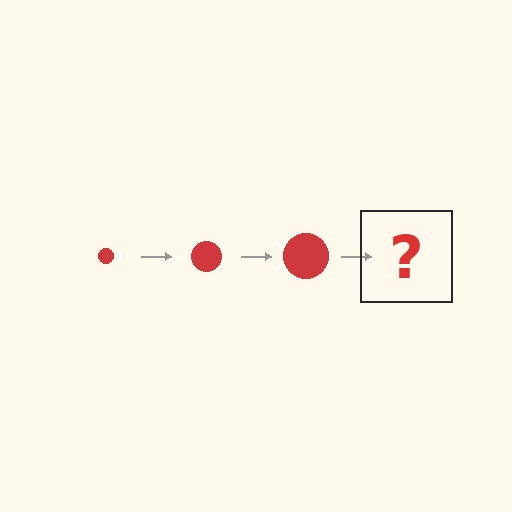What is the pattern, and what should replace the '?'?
The pattern is that the circle gets progressively larger each step. The '?' should be a red circle, larger than the previous one.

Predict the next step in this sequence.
The next step is a red circle, larger than the previous one.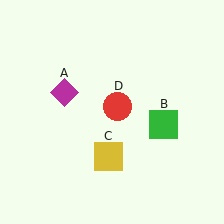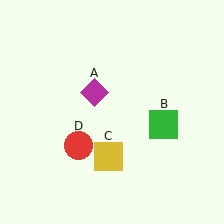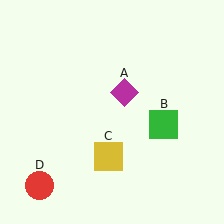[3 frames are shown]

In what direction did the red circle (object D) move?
The red circle (object D) moved down and to the left.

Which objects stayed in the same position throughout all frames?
Green square (object B) and yellow square (object C) remained stationary.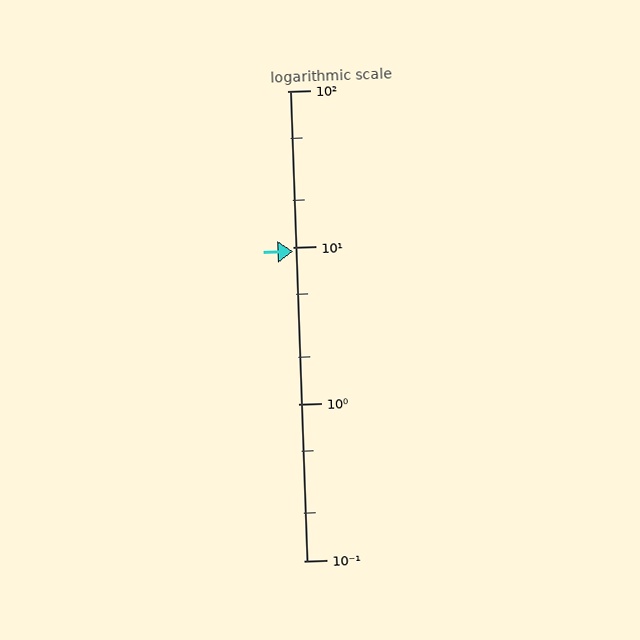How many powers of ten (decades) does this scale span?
The scale spans 3 decades, from 0.1 to 100.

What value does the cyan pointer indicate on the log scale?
The pointer indicates approximately 9.4.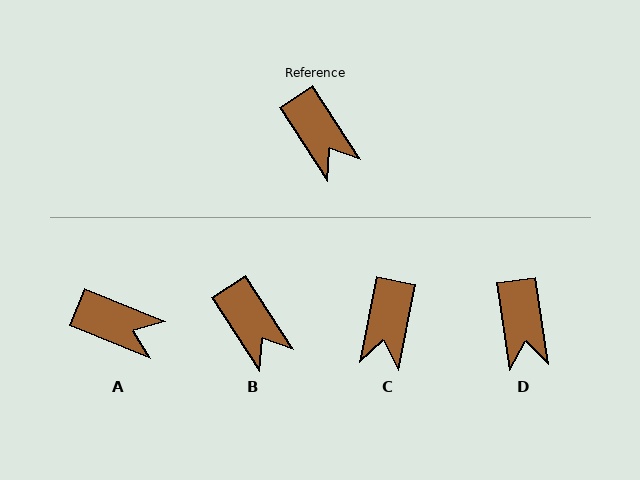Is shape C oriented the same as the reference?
No, it is off by about 45 degrees.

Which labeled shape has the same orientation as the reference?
B.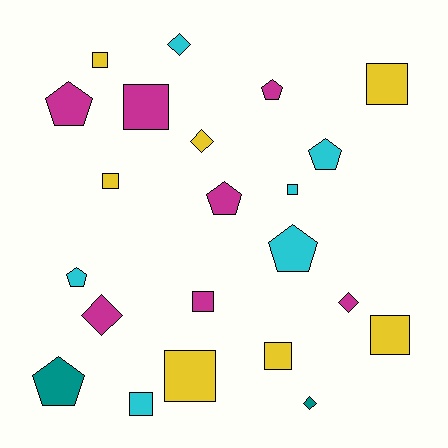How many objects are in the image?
There are 22 objects.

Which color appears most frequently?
Yellow, with 7 objects.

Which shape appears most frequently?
Square, with 10 objects.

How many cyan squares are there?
There are 2 cyan squares.